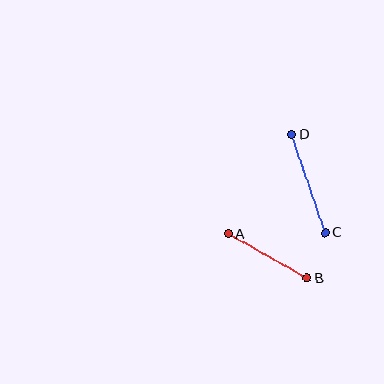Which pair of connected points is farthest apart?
Points C and D are farthest apart.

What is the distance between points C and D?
The distance is approximately 104 pixels.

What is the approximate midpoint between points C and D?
The midpoint is at approximately (309, 184) pixels.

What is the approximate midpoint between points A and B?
The midpoint is at approximately (268, 256) pixels.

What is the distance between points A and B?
The distance is approximately 90 pixels.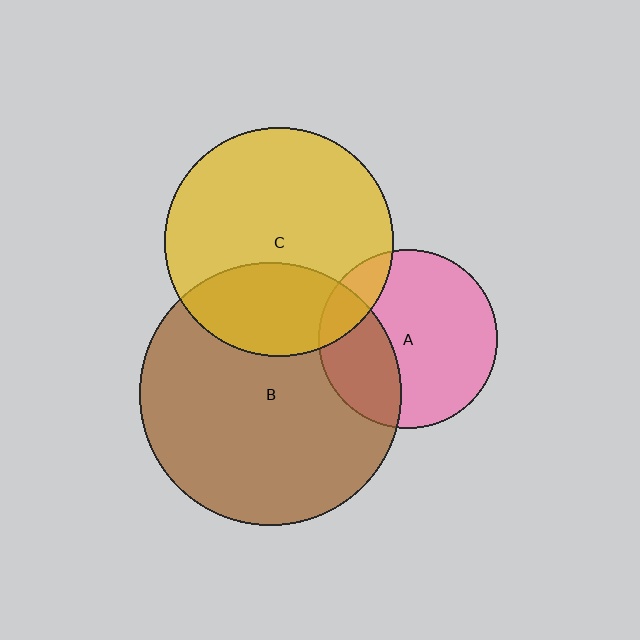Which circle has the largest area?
Circle B (brown).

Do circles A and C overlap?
Yes.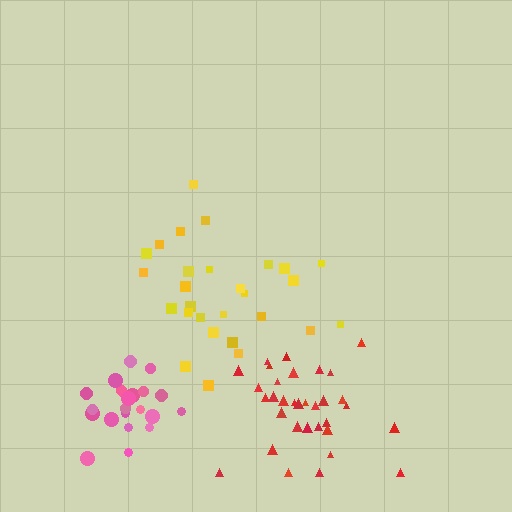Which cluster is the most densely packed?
Pink.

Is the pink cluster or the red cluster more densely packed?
Pink.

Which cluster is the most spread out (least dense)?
Yellow.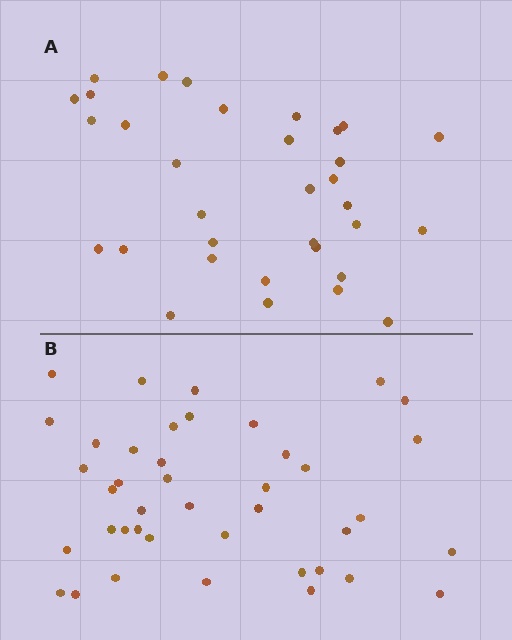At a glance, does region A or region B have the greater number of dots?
Region B (the bottom region) has more dots.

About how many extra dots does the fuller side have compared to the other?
Region B has roughly 8 or so more dots than region A.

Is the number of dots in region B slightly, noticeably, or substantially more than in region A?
Region B has only slightly more — the two regions are fairly close. The ratio is roughly 1.2 to 1.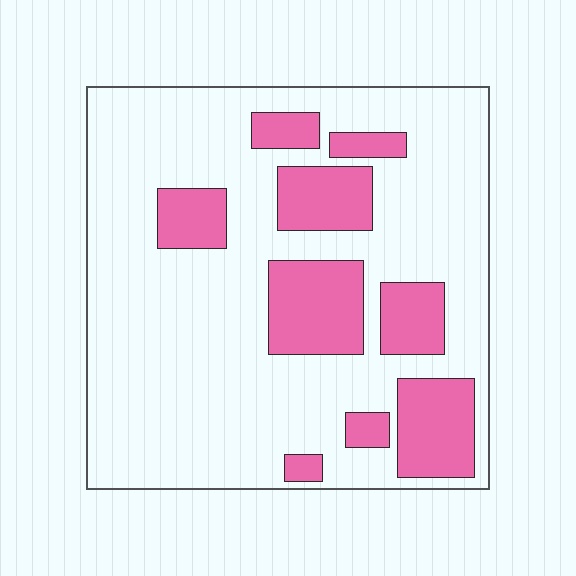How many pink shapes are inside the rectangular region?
9.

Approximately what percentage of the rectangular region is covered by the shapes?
Approximately 25%.